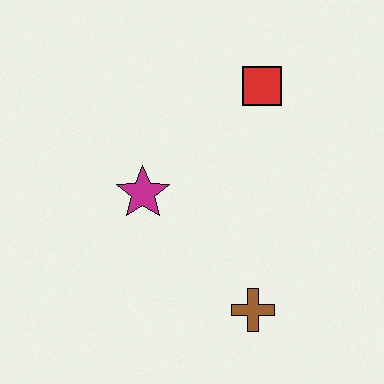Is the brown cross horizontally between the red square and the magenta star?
Yes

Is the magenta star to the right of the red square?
No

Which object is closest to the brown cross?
The magenta star is closest to the brown cross.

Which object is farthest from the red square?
The brown cross is farthest from the red square.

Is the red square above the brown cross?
Yes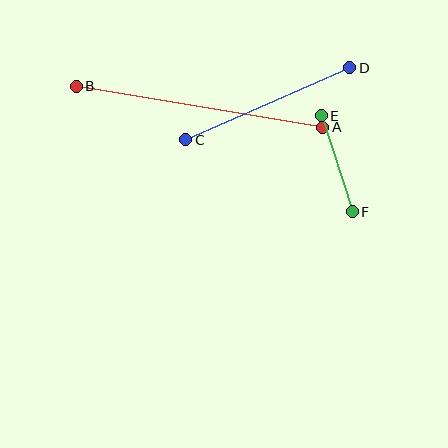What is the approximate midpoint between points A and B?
The midpoint is at approximately (199, 107) pixels.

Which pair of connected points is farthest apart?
Points A and B are farthest apart.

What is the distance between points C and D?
The distance is approximately 179 pixels.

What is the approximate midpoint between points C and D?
The midpoint is at approximately (268, 104) pixels.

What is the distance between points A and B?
The distance is approximately 250 pixels.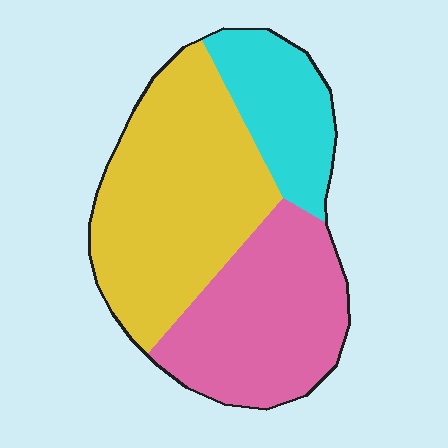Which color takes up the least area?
Cyan, at roughly 20%.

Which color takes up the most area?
Yellow, at roughly 45%.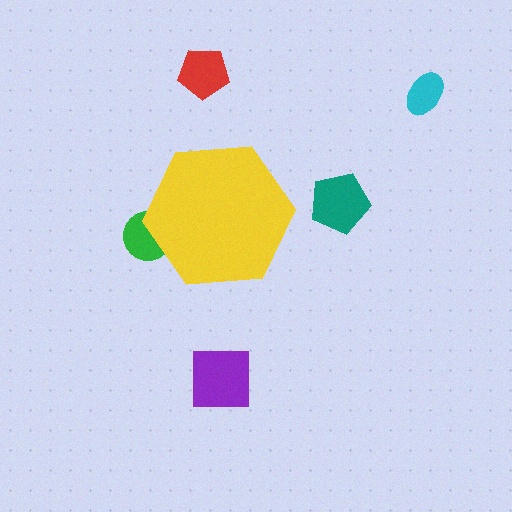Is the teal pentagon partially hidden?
No, the teal pentagon is fully visible.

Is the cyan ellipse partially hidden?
No, the cyan ellipse is fully visible.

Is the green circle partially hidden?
Yes, the green circle is partially hidden behind the yellow hexagon.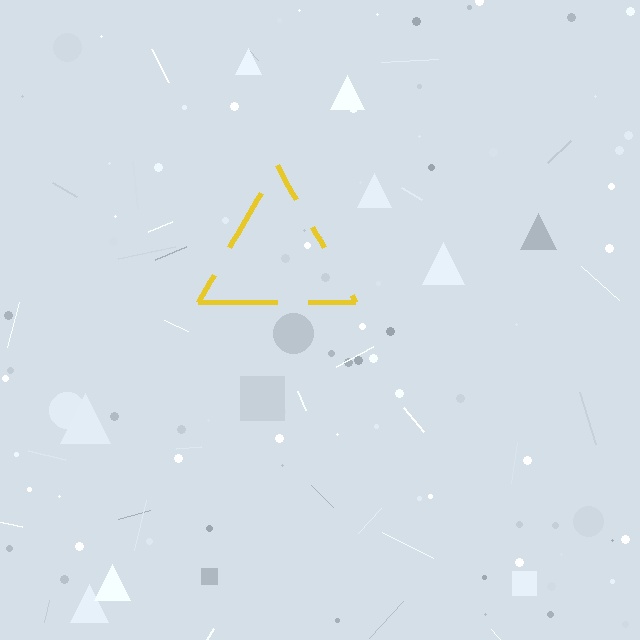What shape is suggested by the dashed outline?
The dashed outline suggests a triangle.